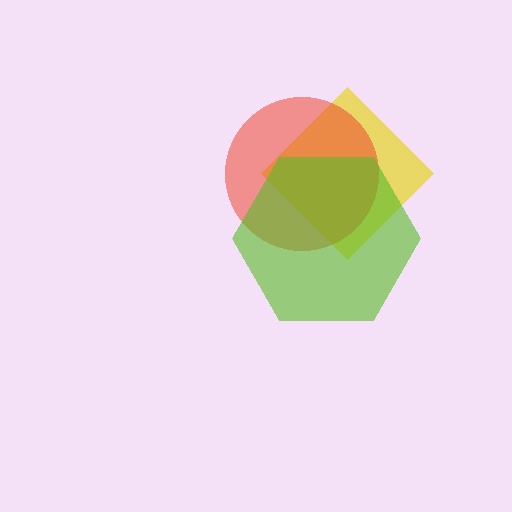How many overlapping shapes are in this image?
There are 3 overlapping shapes in the image.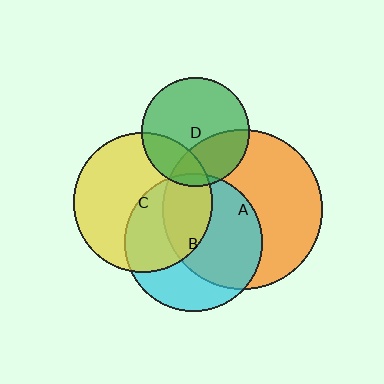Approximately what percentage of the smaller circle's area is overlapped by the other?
Approximately 5%.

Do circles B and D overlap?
Yes.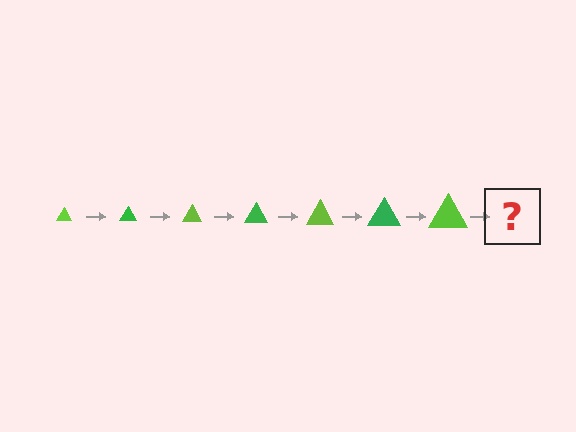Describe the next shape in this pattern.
It should be a green triangle, larger than the previous one.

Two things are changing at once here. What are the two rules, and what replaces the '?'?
The two rules are that the triangle grows larger each step and the color cycles through lime and green. The '?' should be a green triangle, larger than the previous one.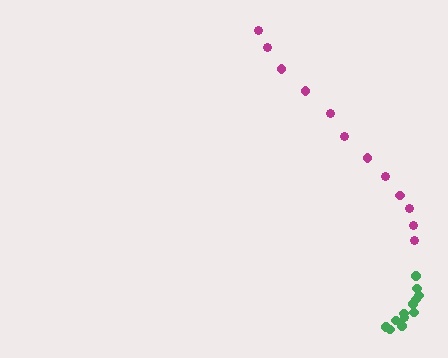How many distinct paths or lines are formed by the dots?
There are 2 distinct paths.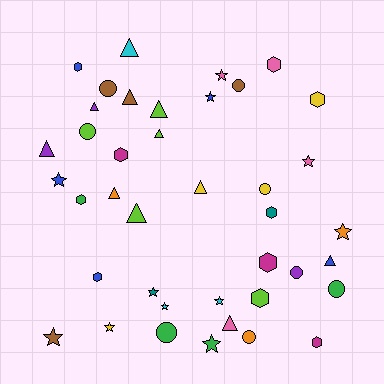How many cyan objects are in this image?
There are 3 cyan objects.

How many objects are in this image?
There are 40 objects.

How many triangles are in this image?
There are 11 triangles.